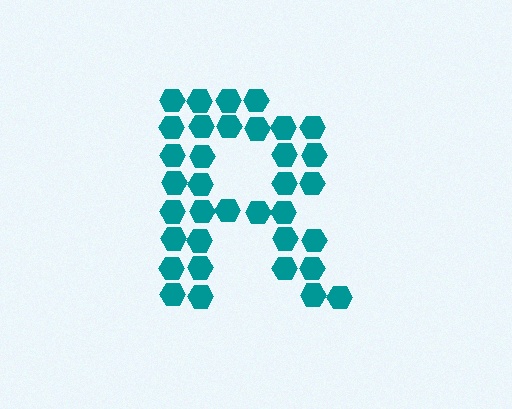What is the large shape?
The large shape is the letter R.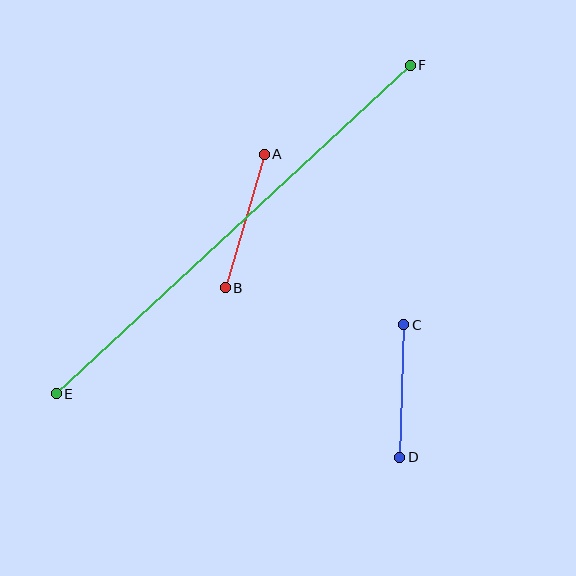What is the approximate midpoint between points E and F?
The midpoint is at approximately (233, 230) pixels.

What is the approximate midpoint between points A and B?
The midpoint is at approximately (245, 221) pixels.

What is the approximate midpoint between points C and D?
The midpoint is at approximately (402, 391) pixels.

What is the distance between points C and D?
The distance is approximately 132 pixels.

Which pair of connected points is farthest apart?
Points E and F are farthest apart.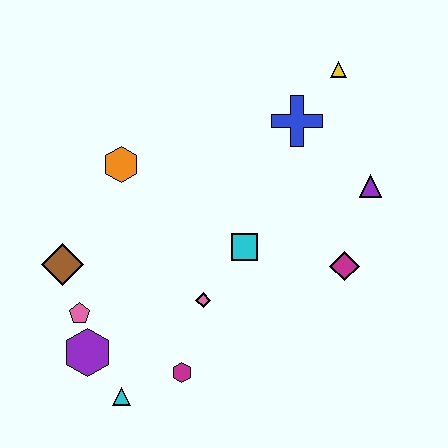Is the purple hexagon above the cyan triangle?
Yes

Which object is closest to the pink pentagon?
The purple hexagon is closest to the pink pentagon.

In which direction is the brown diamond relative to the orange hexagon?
The brown diamond is below the orange hexagon.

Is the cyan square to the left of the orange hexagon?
No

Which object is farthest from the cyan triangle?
The yellow triangle is farthest from the cyan triangle.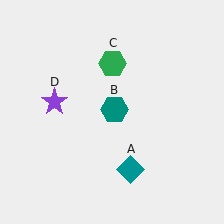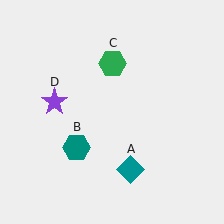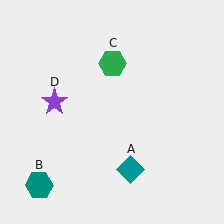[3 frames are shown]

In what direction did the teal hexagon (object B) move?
The teal hexagon (object B) moved down and to the left.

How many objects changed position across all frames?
1 object changed position: teal hexagon (object B).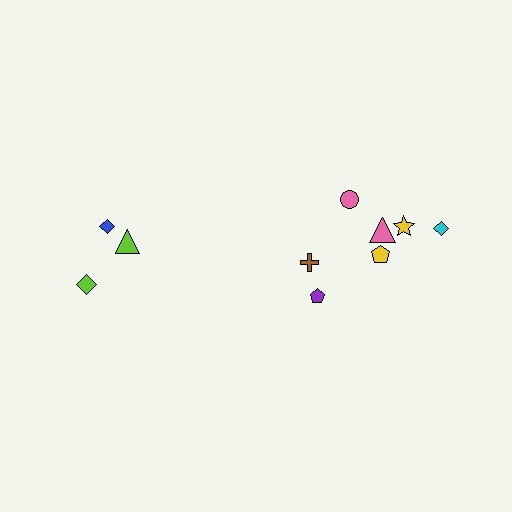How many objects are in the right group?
There are 7 objects.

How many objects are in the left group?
There are 3 objects.